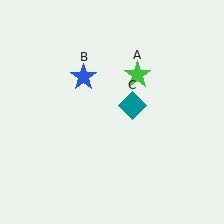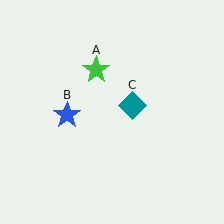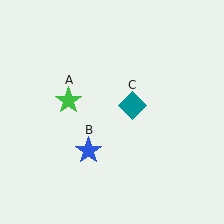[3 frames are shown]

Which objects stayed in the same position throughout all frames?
Teal diamond (object C) remained stationary.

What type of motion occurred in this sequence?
The green star (object A), blue star (object B) rotated counterclockwise around the center of the scene.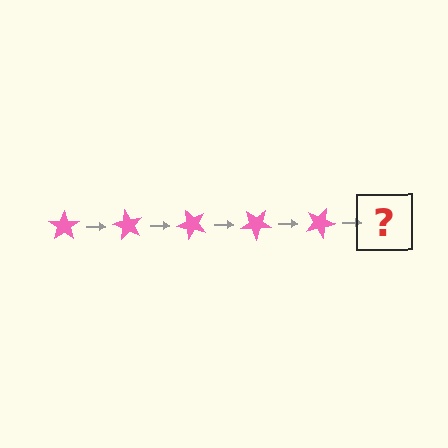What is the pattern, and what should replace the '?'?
The pattern is that the star rotates 60 degrees each step. The '?' should be a pink star rotated 300 degrees.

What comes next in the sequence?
The next element should be a pink star rotated 300 degrees.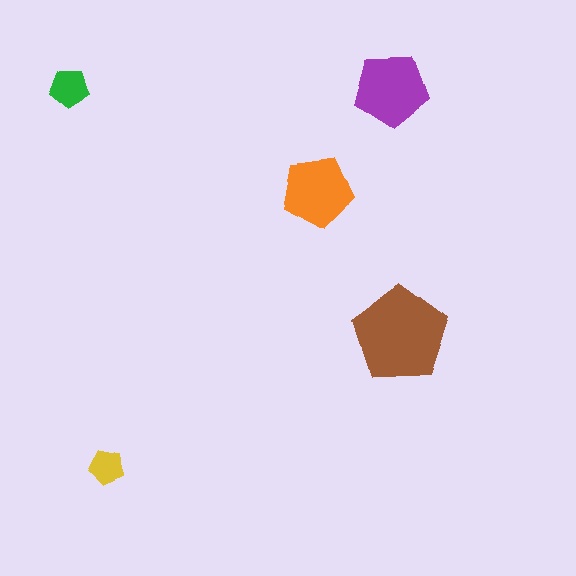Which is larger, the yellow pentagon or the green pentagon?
The green one.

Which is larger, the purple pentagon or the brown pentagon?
The brown one.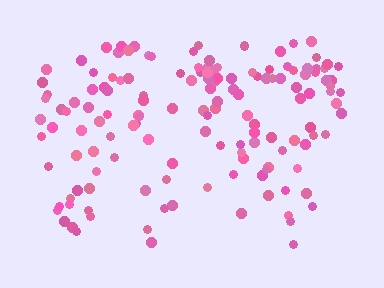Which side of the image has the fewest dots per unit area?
The bottom.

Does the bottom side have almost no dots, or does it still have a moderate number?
Still a moderate number, just noticeably fewer than the top.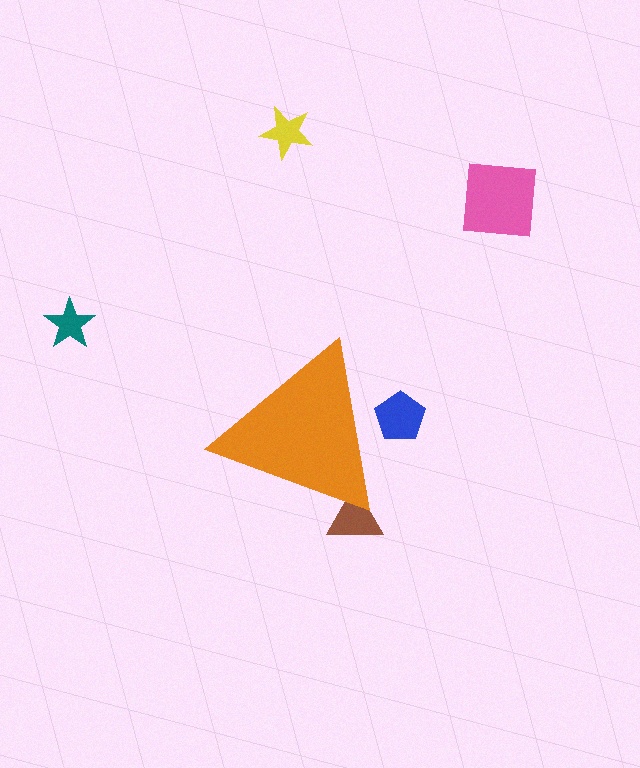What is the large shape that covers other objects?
An orange triangle.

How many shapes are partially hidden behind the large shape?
2 shapes are partially hidden.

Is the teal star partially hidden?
No, the teal star is fully visible.